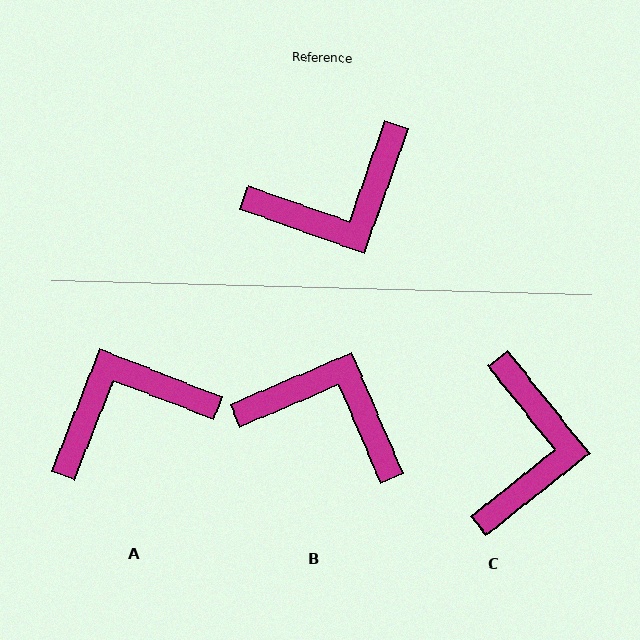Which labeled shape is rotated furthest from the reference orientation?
A, about 178 degrees away.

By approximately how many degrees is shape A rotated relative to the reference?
Approximately 178 degrees counter-clockwise.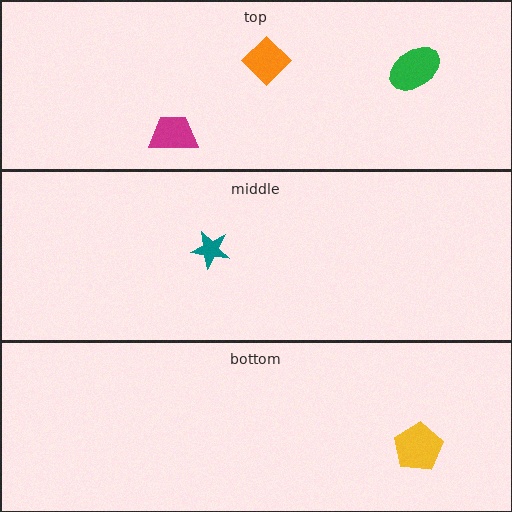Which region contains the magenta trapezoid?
The top region.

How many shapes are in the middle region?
1.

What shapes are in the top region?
The orange diamond, the green ellipse, the magenta trapezoid.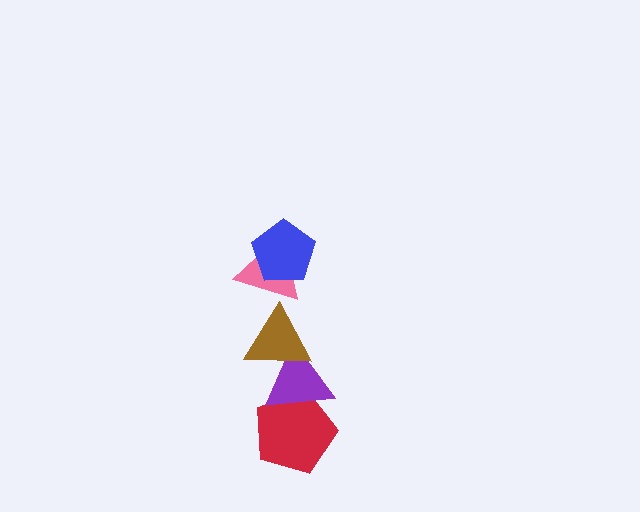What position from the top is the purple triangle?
The purple triangle is 4th from the top.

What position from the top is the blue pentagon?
The blue pentagon is 1st from the top.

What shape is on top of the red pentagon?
The purple triangle is on top of the red pentagon.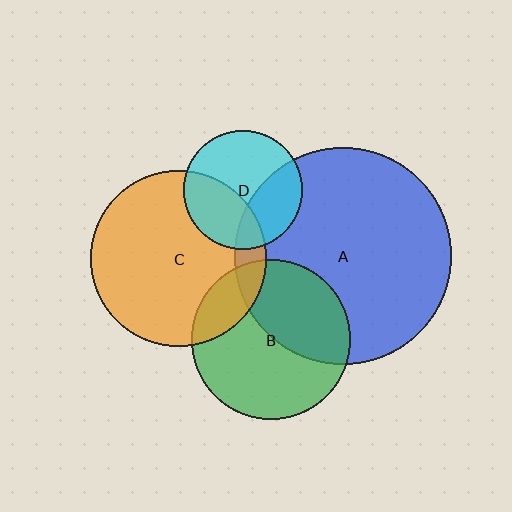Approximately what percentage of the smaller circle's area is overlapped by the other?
Approximately 35%.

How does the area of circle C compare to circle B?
Approximately 1.2 times.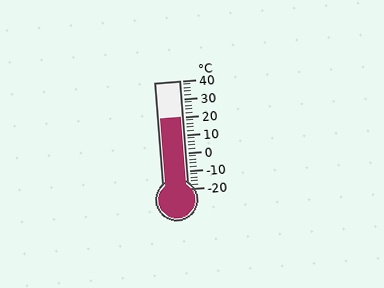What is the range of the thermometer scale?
The thermometer scale ranges from -20°C to 40°C.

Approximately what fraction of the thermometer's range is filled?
The thermometer is filled to approximately 65% of its range.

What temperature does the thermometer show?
The thermometer shows approximately 20°C.